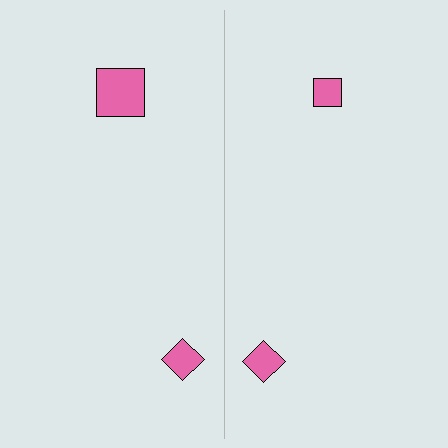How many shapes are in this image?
There are 4 shapes in this image.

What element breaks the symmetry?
The pink square on the right side has a different size than its mirror counterpart.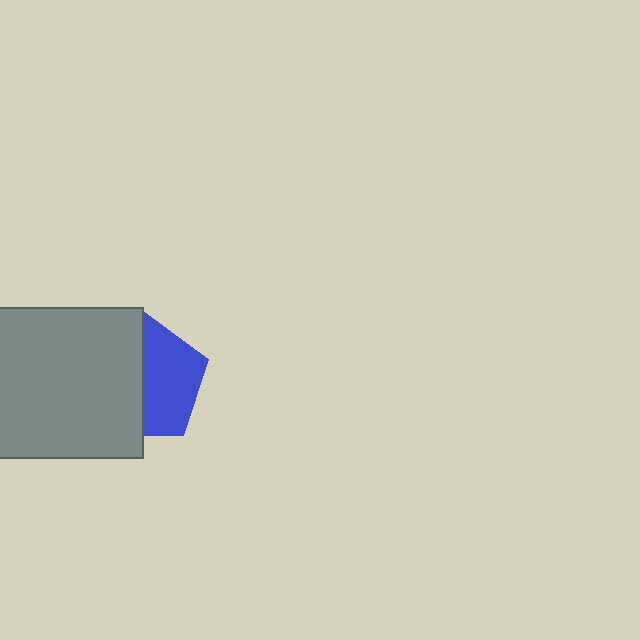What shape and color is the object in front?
The object in front is a gray rectangle.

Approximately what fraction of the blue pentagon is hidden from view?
Roughly 50% of the blue pentagon is hidden behind the gray rectangle.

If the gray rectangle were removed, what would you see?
You would see the complete blue pentagon.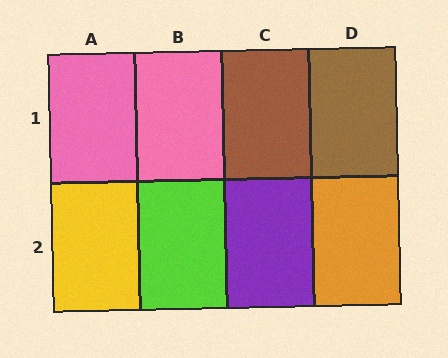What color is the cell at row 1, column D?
Brown.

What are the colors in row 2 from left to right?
Yellow, lime, purple, orange.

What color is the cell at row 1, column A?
Pink.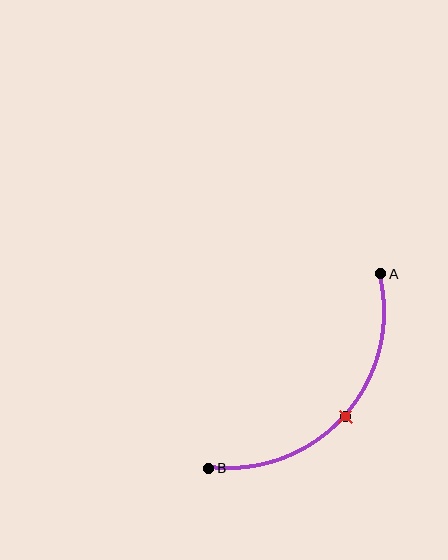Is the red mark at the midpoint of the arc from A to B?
Yes. The red mark lies on the arc at equal arc-length from both A and B — it is the arc midpoint.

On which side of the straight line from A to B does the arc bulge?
The arc bulges below and to the right of the straight line connecting A and B.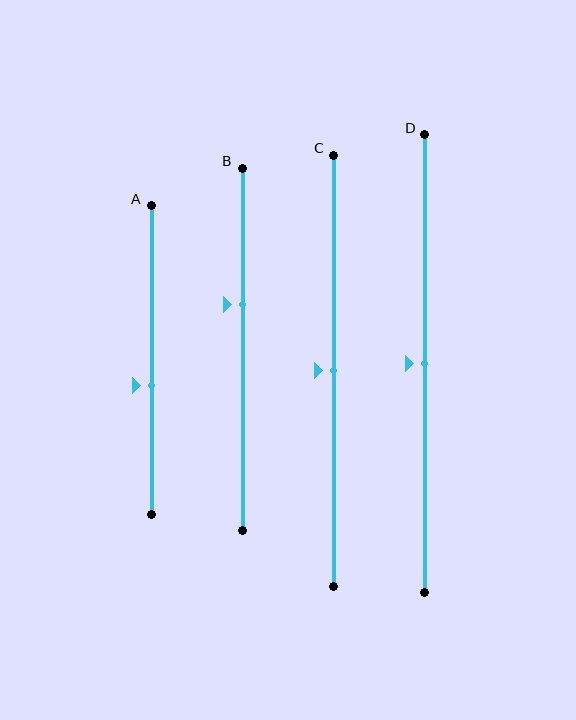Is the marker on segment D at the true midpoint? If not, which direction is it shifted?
Yes, the marker on segment D is at the true midpoint.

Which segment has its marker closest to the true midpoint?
Segment C has its marker closest to the true midpoint.